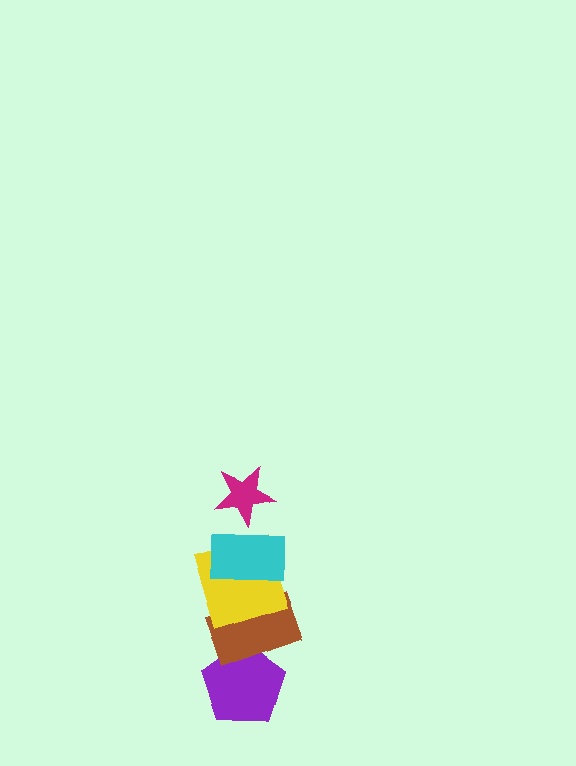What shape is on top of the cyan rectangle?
The magenta star is on top of the cyan rectangle.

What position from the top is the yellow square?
The yellow square is 3rd from the top.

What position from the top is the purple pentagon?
The purple pentagon is 5th from the top.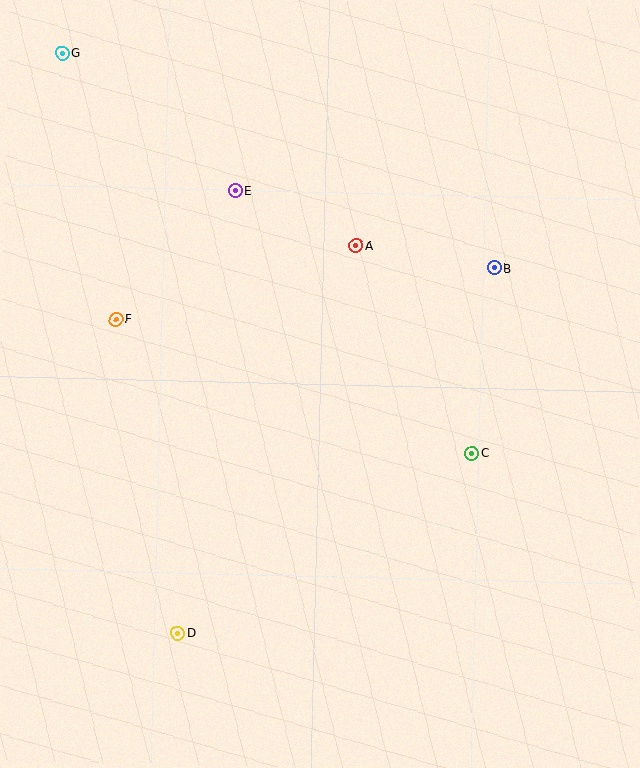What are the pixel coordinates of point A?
Point A is at (356, 245).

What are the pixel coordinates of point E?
Point E is at (235, 191).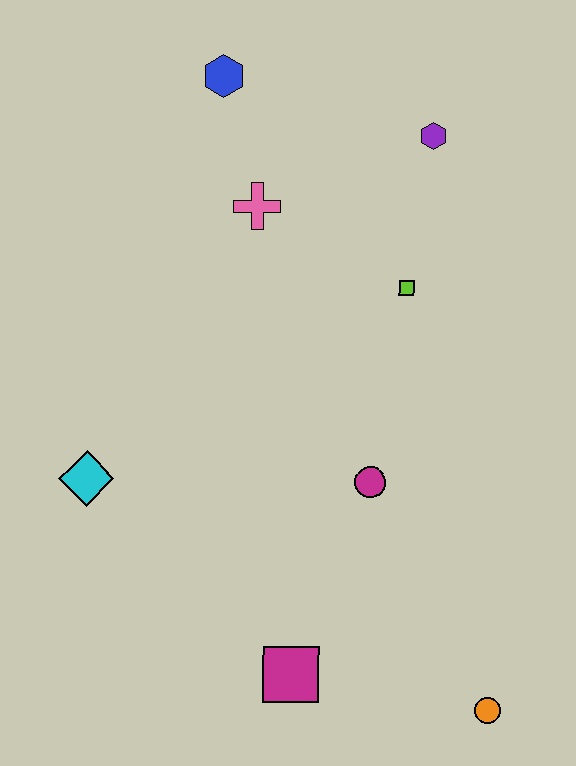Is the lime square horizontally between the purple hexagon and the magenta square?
Yes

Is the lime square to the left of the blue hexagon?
No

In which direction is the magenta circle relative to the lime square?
The magenta circle is below the lime square.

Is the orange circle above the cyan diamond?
No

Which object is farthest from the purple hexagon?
The orange circle is farthest from the purple hexagon.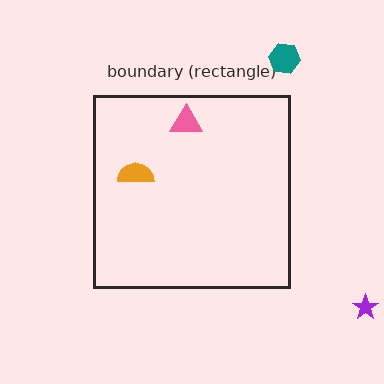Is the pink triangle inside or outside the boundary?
Inside.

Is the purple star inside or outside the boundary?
Outside.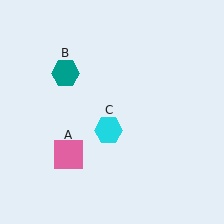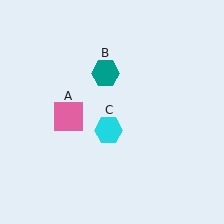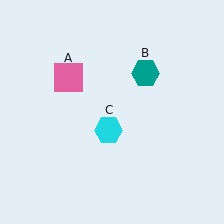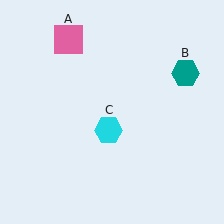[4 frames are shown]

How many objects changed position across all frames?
2 objects changed position: pink square (object A), teal hexagon (object B).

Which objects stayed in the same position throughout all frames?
Cyan hexagon (object C) remained stationary.